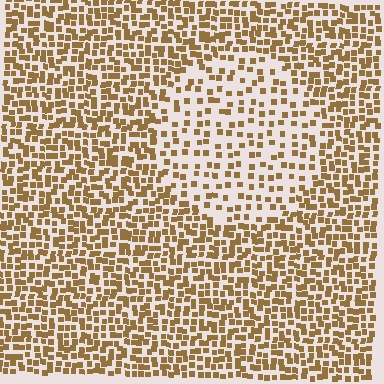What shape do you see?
I see a circle.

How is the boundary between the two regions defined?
The boundary is defined by a change in element density (approximately 2.0x ratio). All elements are the same color, size, and shape.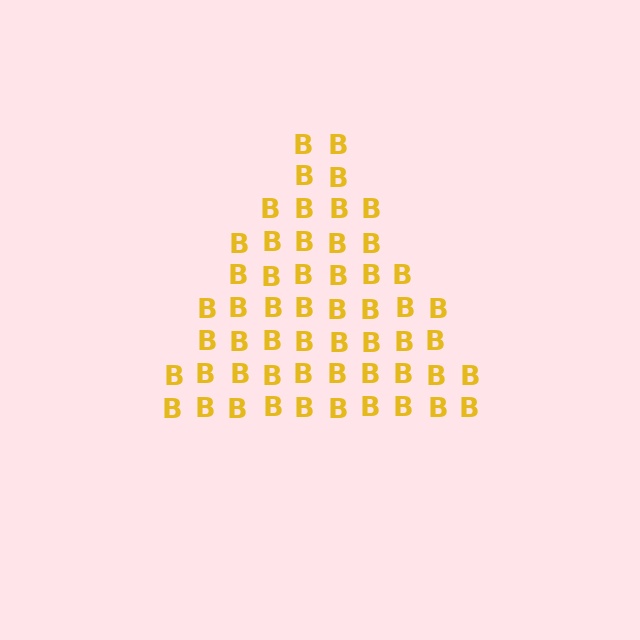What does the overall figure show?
The overall figure shows a triangle.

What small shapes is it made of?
It is made of small letter B's.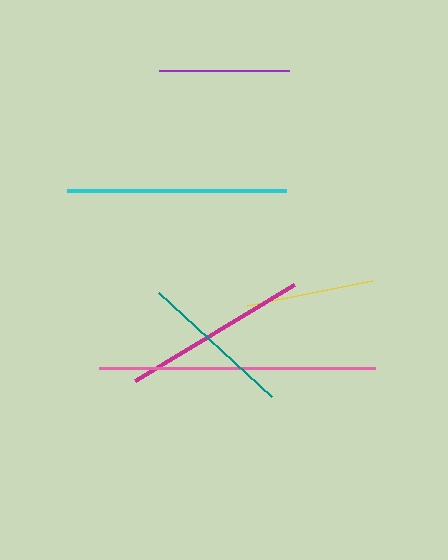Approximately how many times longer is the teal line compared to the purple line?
The teal line is approximately 1.2 times the length of the purple line.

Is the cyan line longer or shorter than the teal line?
The cyan line is longer than the teal line.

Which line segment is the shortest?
The yellow line is the shortest at approximately 128 pixels.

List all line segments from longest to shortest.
From longest to shortest: pink, cyan, magenta, teal, purple, yellow.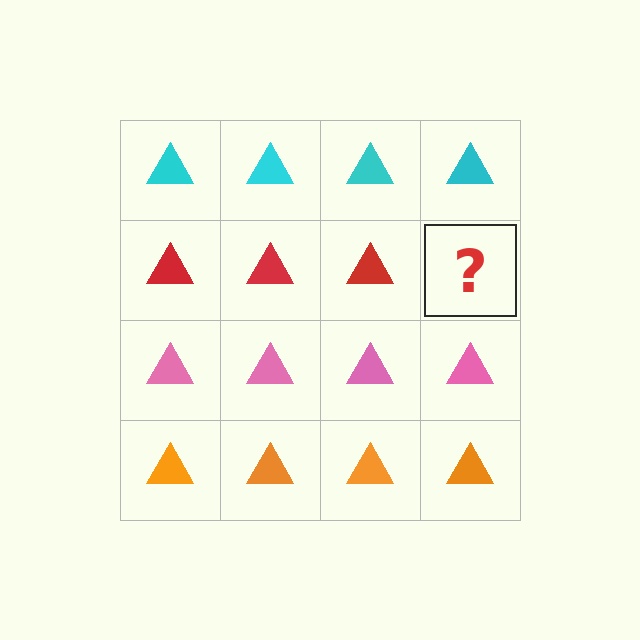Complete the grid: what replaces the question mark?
The question mark should be replaced with a red triangle.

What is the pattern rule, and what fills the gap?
The rule is that each row has a consistent color. The gap should be filled with a red triangle.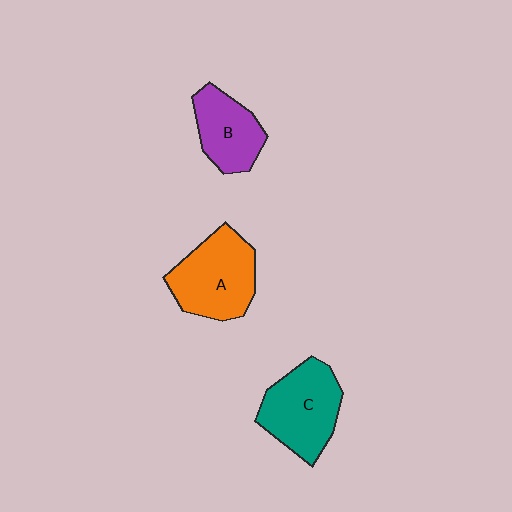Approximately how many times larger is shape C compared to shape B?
Approximately 1.3 times.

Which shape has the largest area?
Shape A (orange).